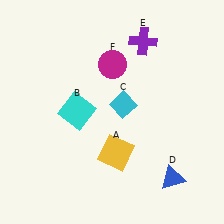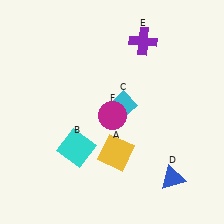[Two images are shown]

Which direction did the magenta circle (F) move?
The magenta circle (F) moved down.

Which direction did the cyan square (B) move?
The cyan square (B) moved down.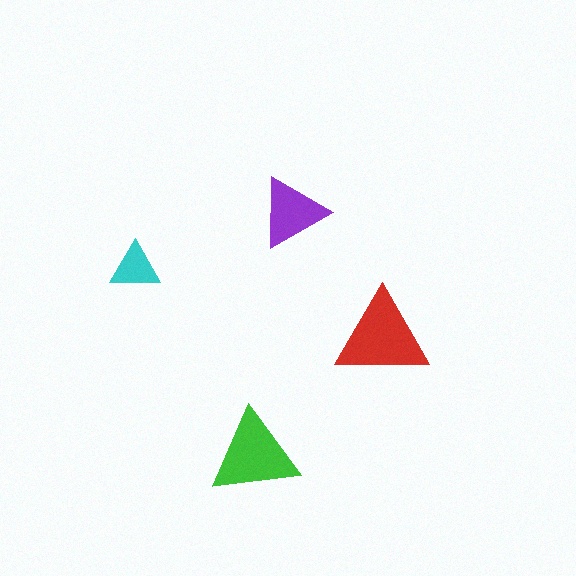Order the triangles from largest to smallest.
the red one, the green one, the purple one, the cyan one.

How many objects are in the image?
There are 4 objects in the image.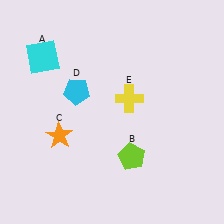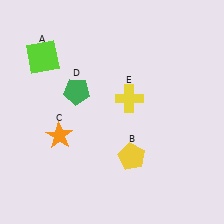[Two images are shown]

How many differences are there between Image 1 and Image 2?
There are 3 differences between the two images.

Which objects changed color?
A changed from cyan to lime. B changed from lime to yellow. D changed from cyan to green.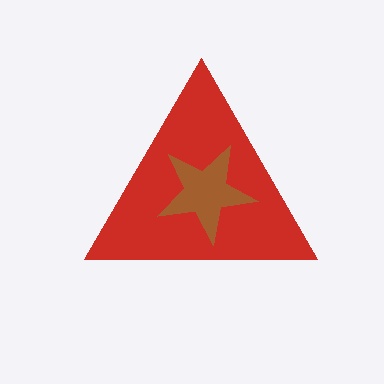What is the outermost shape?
The red triangle.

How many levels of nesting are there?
2.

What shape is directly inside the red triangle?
The brown star.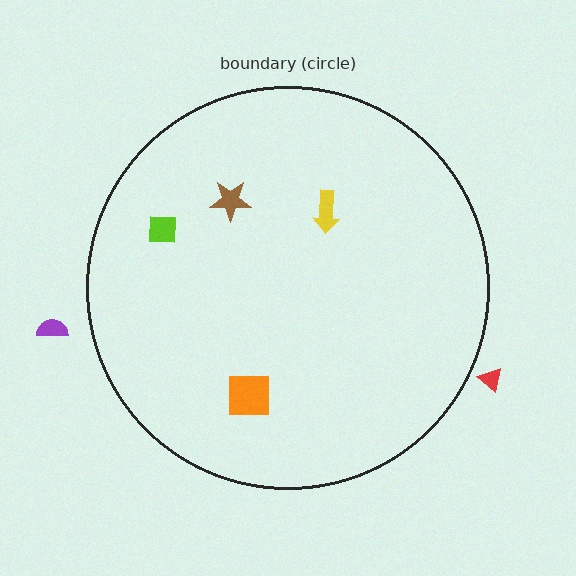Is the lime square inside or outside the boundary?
Inside.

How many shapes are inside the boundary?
4 inside, 2 outside.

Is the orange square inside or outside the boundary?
Inside.